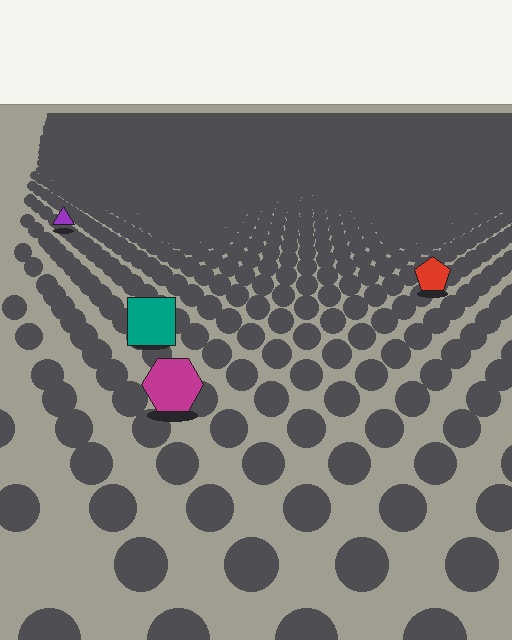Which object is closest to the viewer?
The magenta hexagon is closest. The texture marks near it are larger and more spread out.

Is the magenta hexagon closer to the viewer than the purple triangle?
Yes. The magenta hexagon is closer — you can tell from the texture gradient: the ground texture is coarser near it.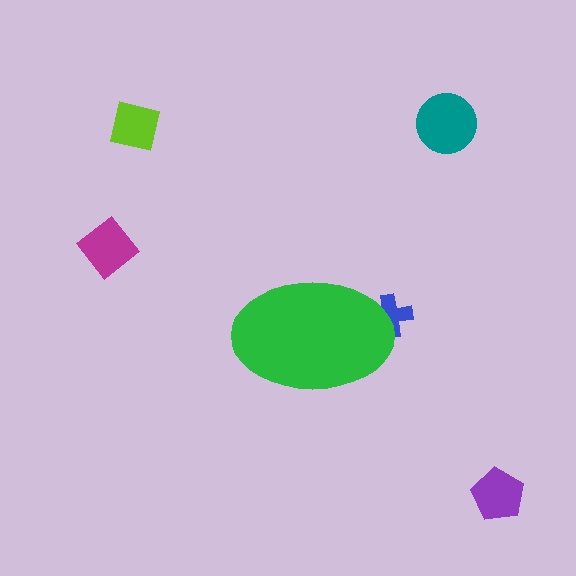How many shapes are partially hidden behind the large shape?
1 shape is partially hidden.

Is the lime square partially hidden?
No, the lime square is fully visible.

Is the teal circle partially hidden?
No, the teal circle is fully visible.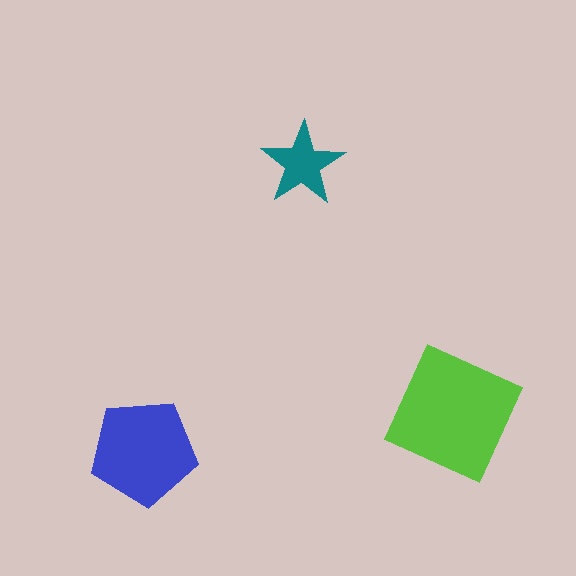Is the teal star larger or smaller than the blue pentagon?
Smaller.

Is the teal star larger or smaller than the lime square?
Smaller.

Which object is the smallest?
The teal star.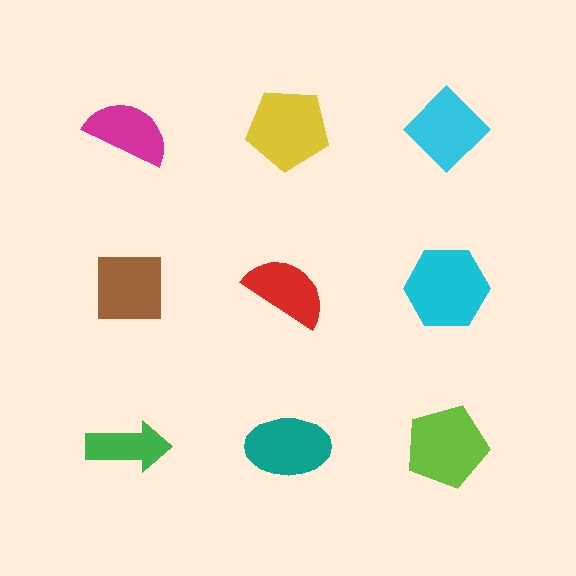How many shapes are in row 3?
3 shapes.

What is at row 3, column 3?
A lime pentagon.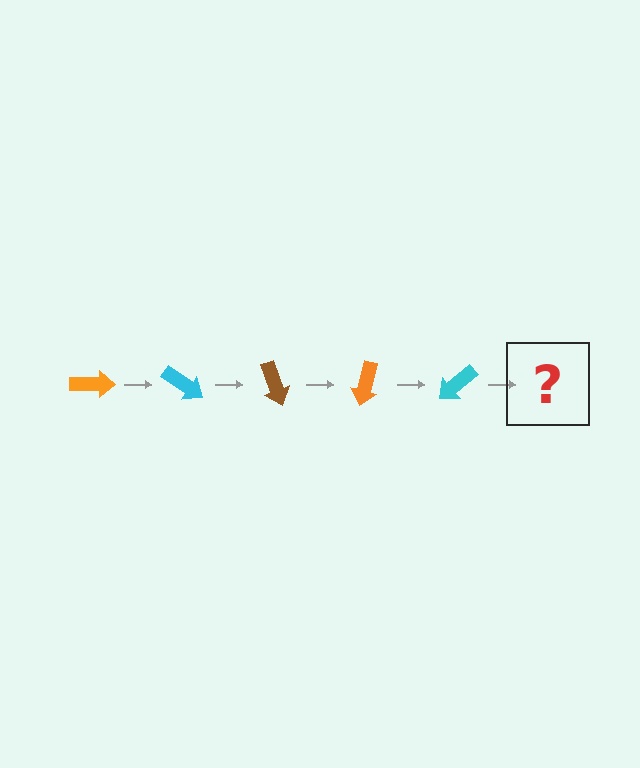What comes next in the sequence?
The next element should be a brown arrow, rotated 175 degrees from the start.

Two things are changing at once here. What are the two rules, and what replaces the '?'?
The two rules are that it rotates 35 degrees each step and the color cycles through orange, cyan, and brown. The '?' should be a brown arrow, rotated 175 degrees from the start.